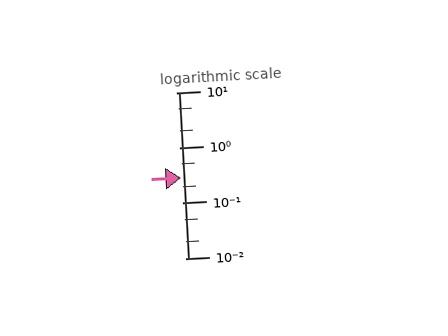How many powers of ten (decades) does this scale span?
The scale spans 3 decades, from 0.01 to 10.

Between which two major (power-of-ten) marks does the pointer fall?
The pointer is between 0.1 and 1.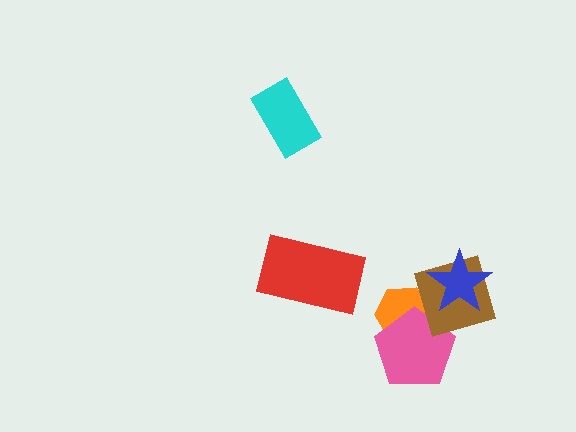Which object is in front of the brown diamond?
The blue star is in front of the brown diamond.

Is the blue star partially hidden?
No, no other shape covers it.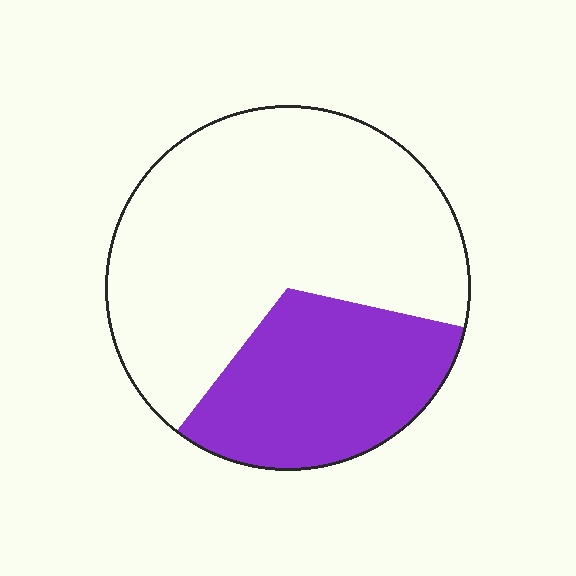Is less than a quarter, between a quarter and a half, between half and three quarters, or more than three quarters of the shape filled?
Between a quarter and a half.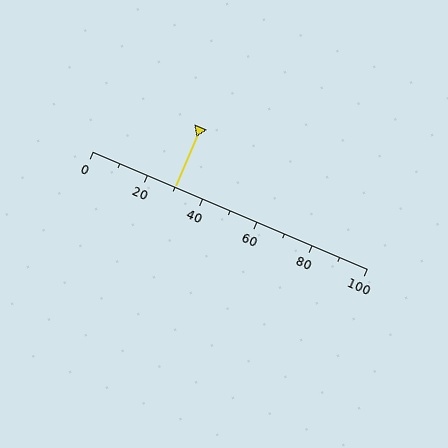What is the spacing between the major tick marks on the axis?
The major ticks are spaced 20 apart.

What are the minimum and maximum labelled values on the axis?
The axis runs from 0 to 100.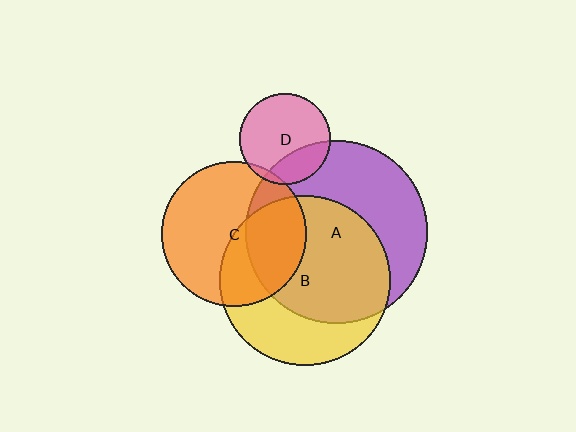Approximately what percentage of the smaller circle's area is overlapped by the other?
Approximately 35%.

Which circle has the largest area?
Circle A (purple).